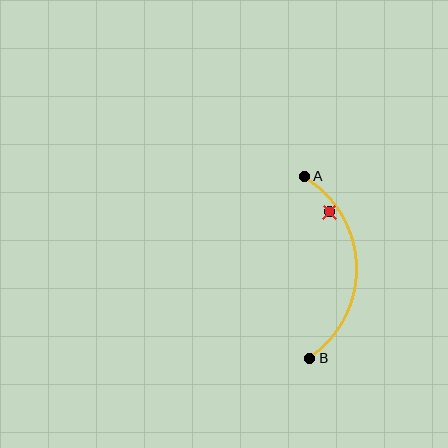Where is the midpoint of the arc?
The arc midpoint is the point on the curve farthest from the straight line joining A and B. It sits to the right of that line.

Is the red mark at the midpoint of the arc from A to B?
No — the red mark does not lie on the arc at all. It sits slightly inside the curve.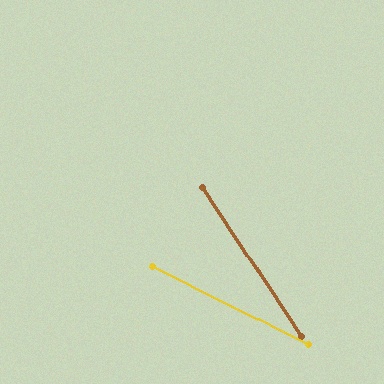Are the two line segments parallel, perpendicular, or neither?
Neither parallel nor perpendicular — they differ by about 30°.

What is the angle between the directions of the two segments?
Approximately 30 degrees.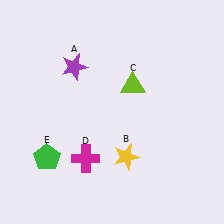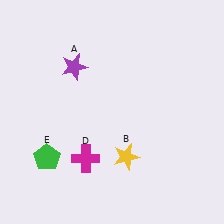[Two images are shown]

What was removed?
The lime triangle (C) was removed in Image 2.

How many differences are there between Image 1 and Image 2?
There is 1 difference between the two images.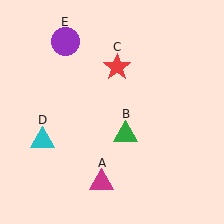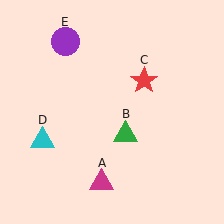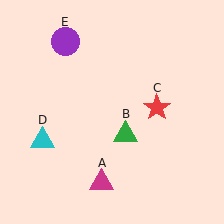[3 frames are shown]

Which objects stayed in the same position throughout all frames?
Magenta triangle (object A) and green triangle (object B) and cyan triangle (object D) and purple circle (object E) remained stationary.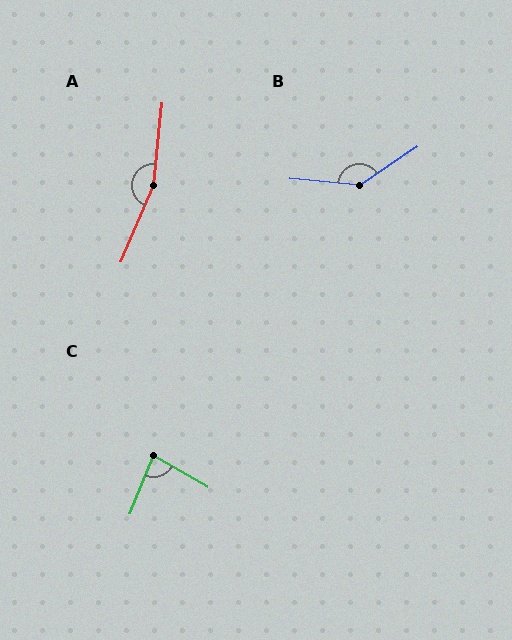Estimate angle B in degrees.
Approximately 141 degrees.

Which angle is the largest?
A, at approximately 162 degrees.